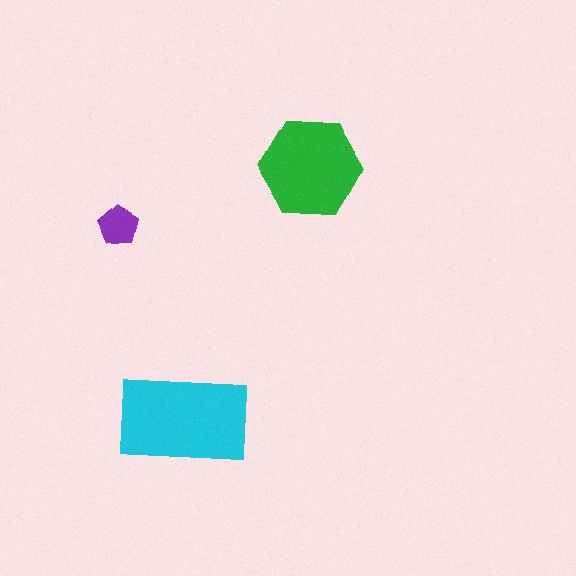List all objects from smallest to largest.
The purple pentagon, the green hexagon, the cyan rectangle.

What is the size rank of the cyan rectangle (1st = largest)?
1st.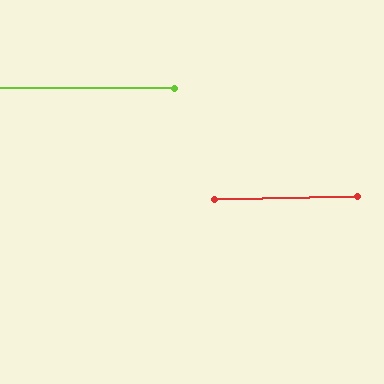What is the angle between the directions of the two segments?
Approximately 2 degrees.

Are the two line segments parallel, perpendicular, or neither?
Parallel — their directions differ by only 1.7°.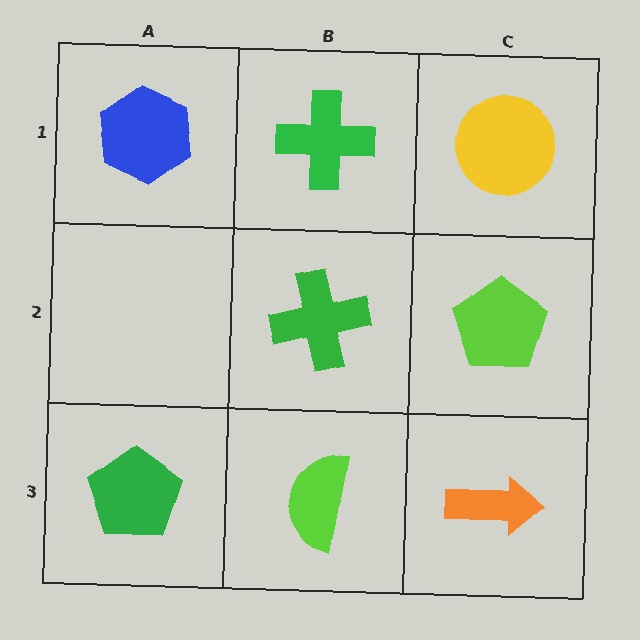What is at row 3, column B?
A lime semicircle.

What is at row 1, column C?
A yellow circle.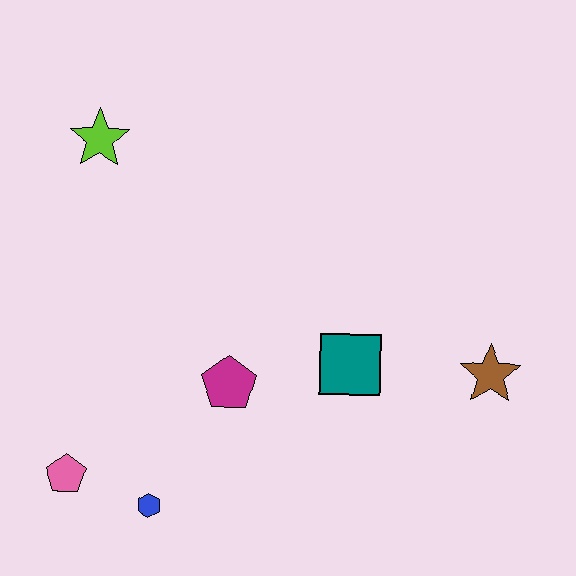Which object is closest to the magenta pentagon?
The teal square is closest to the magenta pentagon.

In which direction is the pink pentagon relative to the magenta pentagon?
The pink pentagon is to the left of the magenta pentagon.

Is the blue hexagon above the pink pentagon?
No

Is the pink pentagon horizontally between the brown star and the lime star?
No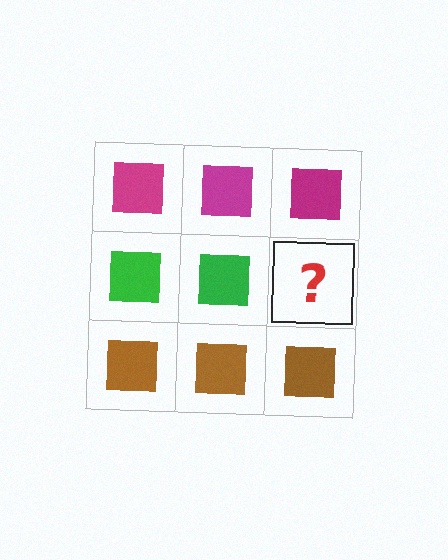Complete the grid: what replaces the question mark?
The question mark should be replaced with a green square.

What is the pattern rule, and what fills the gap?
The rule is that each row has a consistent color. The gap should be filled with a green square.